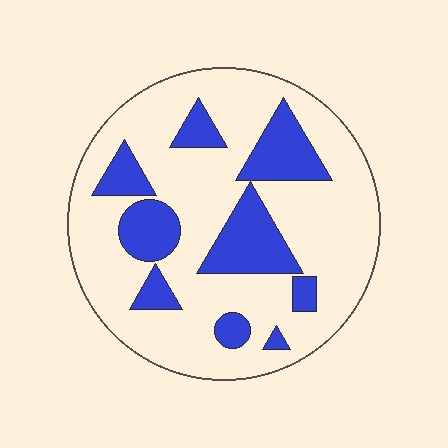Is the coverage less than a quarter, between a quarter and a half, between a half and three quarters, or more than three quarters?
Between a quarter and a half.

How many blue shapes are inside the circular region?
9.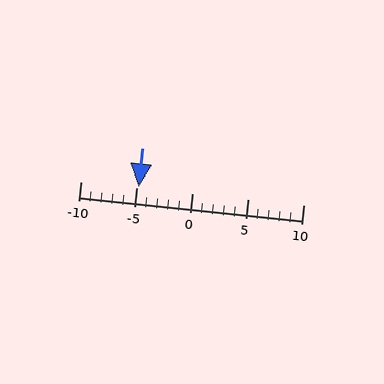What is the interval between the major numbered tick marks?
The major tick marks are spaced 5 units apart.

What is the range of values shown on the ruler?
The ruler shows values from -10 to 10.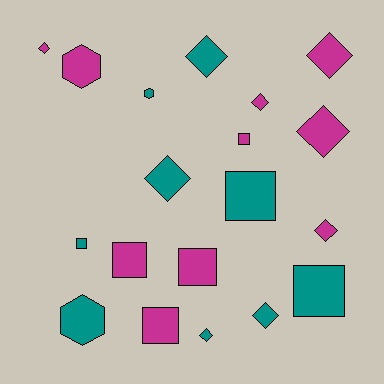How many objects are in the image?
There are 19 objects.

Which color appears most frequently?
Magenta, with 10 objects.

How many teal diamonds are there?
There are 4 teal diamonds.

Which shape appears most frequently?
Diamond, with 9 objects.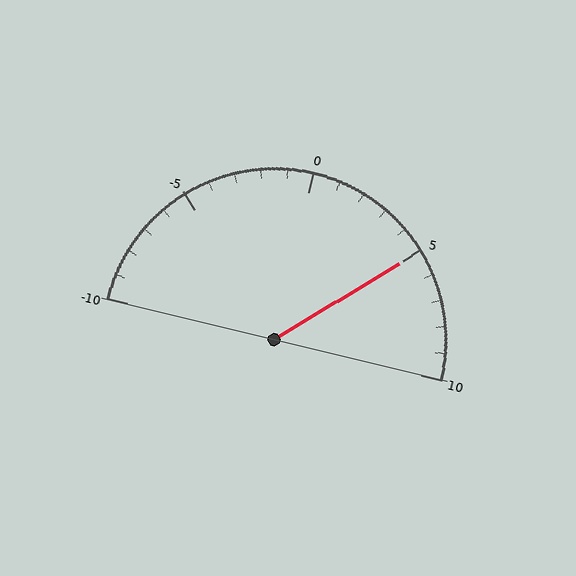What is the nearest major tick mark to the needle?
The nearest major tick mark is 5.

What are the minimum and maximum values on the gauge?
The gauge ranges from -10 to 10.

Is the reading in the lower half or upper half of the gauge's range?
The reading is in the upper half of the range (-10 to 10).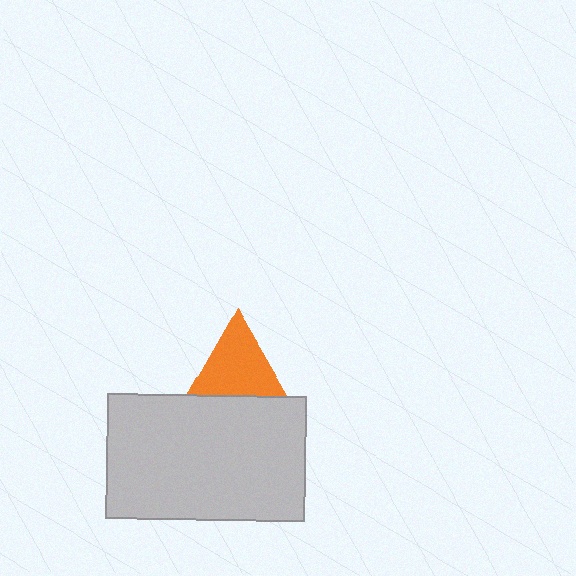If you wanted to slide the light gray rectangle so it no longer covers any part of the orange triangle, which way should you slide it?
Slide it down — that is the most direct way to separate the two shapes.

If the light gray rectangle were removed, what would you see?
You would see the complete orange triangle.